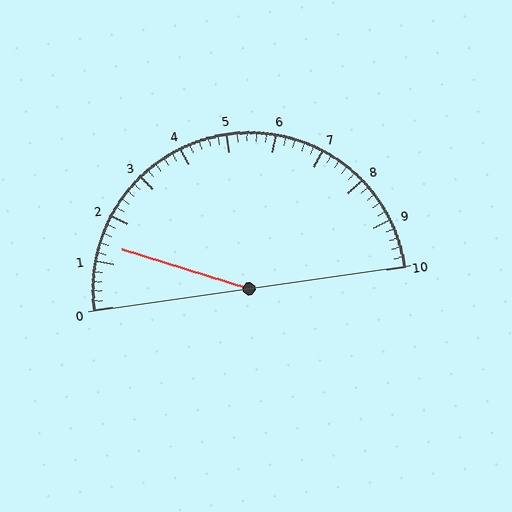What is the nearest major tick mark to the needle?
The nearest major tick mark is 1.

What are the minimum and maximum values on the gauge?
The gauge ranges from 0 to 10.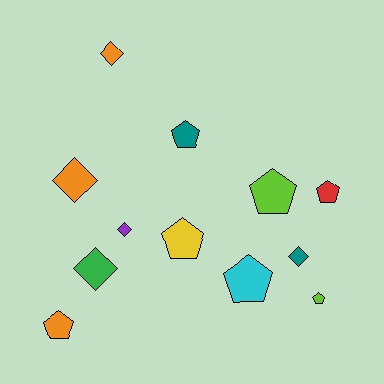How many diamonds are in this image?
There are 5 diamonds.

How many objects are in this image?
There are 12 objects.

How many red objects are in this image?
There is 1 red object.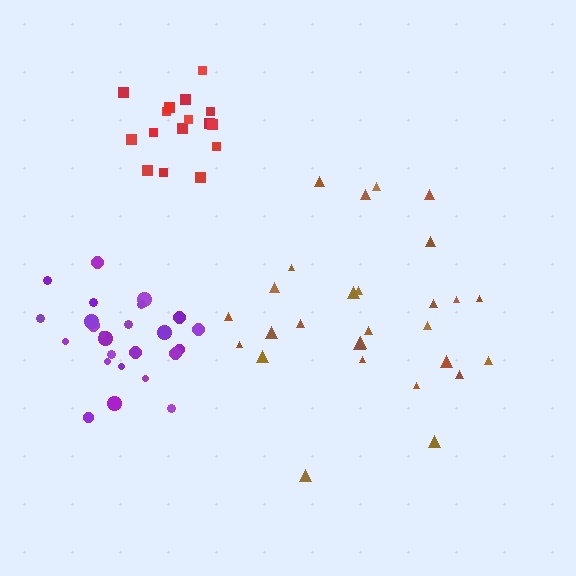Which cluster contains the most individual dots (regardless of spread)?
Brown (28).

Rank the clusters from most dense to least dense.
red, purple, brown.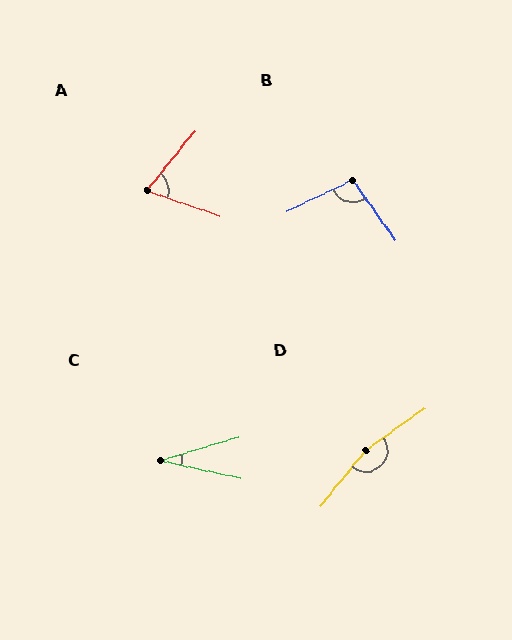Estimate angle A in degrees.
Approximately 70 degrees.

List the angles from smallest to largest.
C (29°), A (70°), B (100°), D (164°).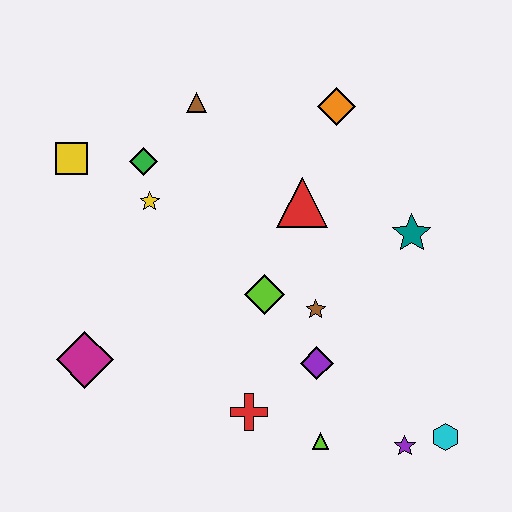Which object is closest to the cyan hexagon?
The purple star is closest to the cyan hexagon.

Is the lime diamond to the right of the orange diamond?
No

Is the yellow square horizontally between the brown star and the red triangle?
No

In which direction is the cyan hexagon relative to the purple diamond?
The cyan hexagon is to the right of the purple diamond.